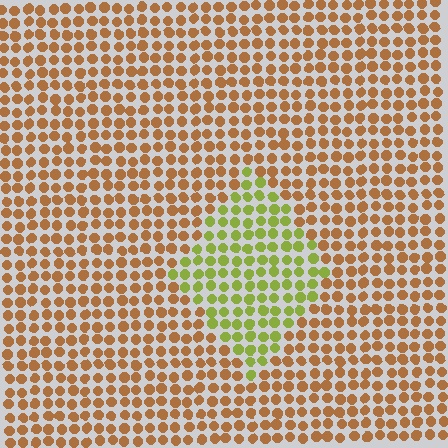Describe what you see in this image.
The image is filled with small brown elements in a uniform arrangement. A diamond-shaped region is visible where the elements are tinted to a slightly different hue, forming a subtle color boundary.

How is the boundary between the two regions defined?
The boundary is defined purely by a slight shift in hue (about 51 degrees). Spacing, size, and orientation are identical on both sides.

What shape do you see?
I see a diamond.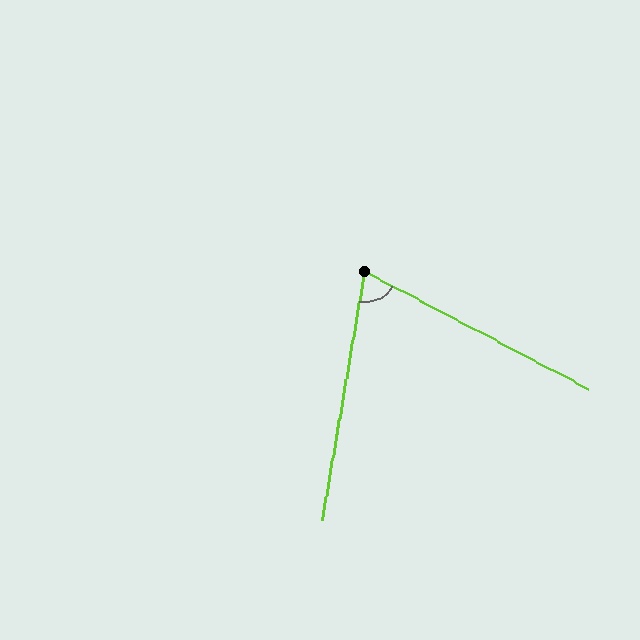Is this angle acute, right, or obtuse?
It is acute.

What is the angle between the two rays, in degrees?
Approximately 72 degrees.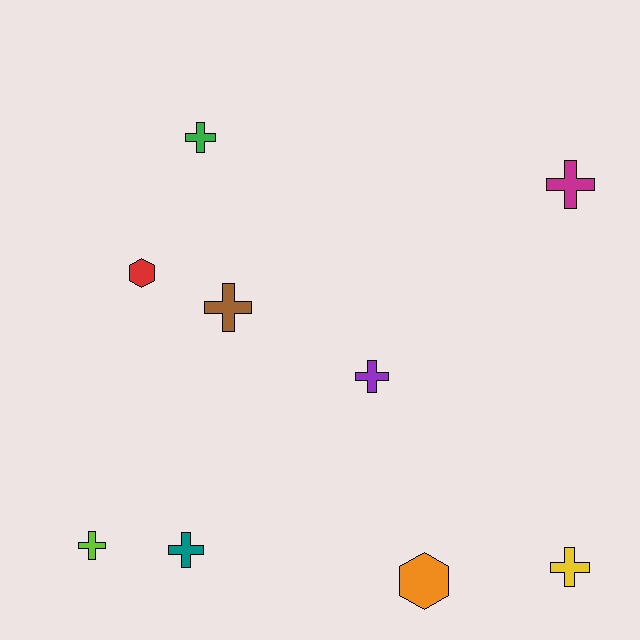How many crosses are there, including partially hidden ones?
There are 7 crosses.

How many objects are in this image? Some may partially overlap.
There are 9 objects.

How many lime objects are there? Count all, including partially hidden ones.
There is 1 lime object.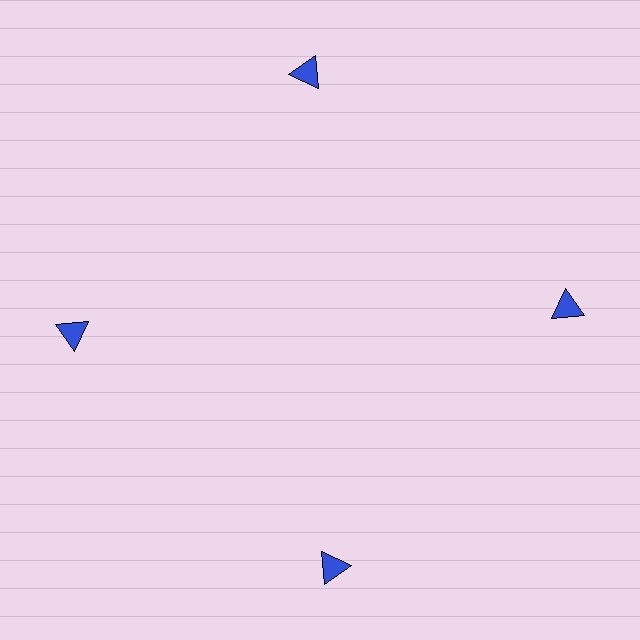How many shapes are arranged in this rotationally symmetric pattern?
There are 4 shapes, arranged in 4 groups of 1.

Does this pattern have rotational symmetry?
Yes, this pattern has 4-fold rotational symmetry. It looks the same after rotating 90 degrees around the center.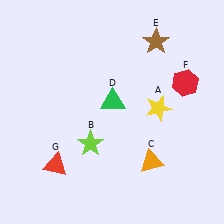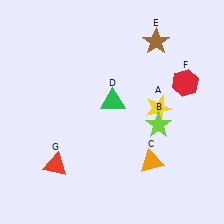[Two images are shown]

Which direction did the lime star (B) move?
The lime star (B) moved right.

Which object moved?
The lime star (B) moved right.